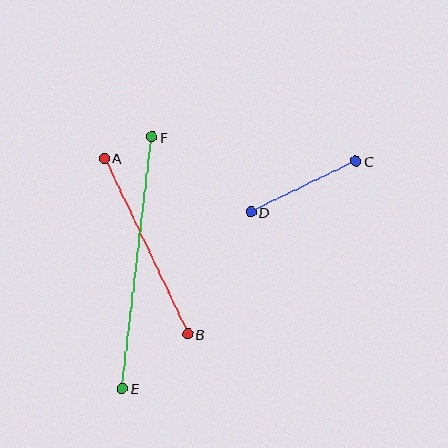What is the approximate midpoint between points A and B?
The midpoint is at approximately (146, 246) pixels.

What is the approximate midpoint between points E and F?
The midpoint is at approximately (137, 263) pixels.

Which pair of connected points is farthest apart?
Points E and F are farthest apart.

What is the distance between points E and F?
The distance is approximately 253 pixels.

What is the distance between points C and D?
The distance is approximately 117 pixels.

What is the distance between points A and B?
The distance is approximately 195 pixels.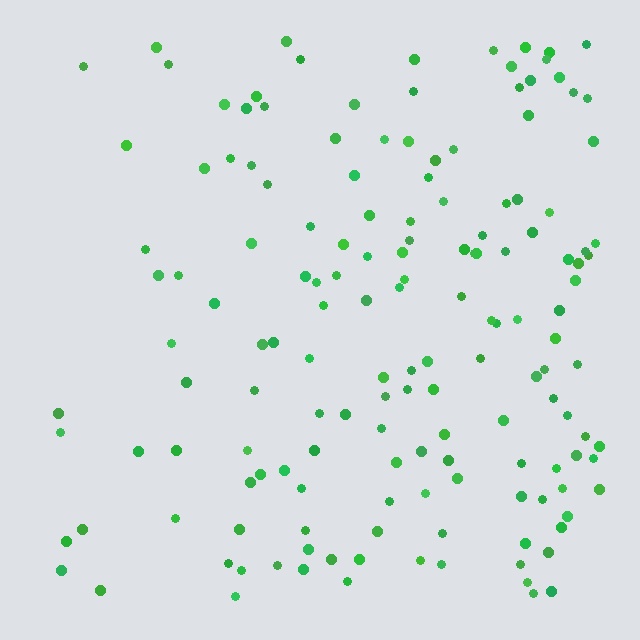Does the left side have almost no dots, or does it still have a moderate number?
Still a moderate number, just noticeably fewer than the right.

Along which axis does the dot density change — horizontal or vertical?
Horizontal.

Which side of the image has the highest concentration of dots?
The right.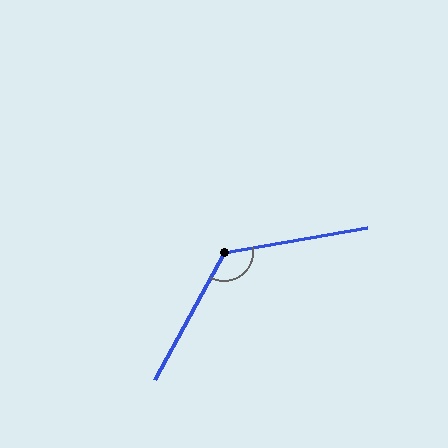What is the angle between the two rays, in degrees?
Approximately 129 degrees.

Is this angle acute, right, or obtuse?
It is obtuse.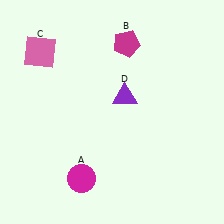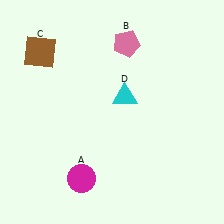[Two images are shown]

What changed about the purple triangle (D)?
In Image 1, D is purple. In Image 2, it changed to cyan.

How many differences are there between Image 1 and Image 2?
There are 3 differences between the two images.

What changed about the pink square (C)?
In Image 1, C is pink. In Image 2, it changed to brown.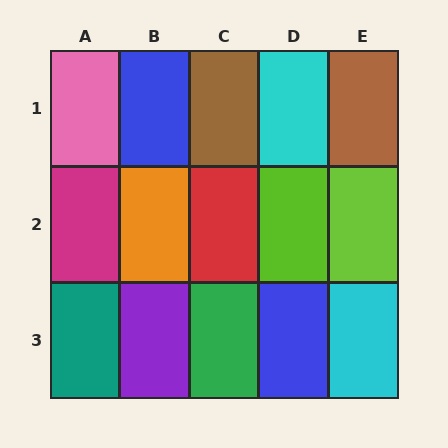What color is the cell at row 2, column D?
Lime.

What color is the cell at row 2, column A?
Magenta.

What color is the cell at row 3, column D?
Blue.